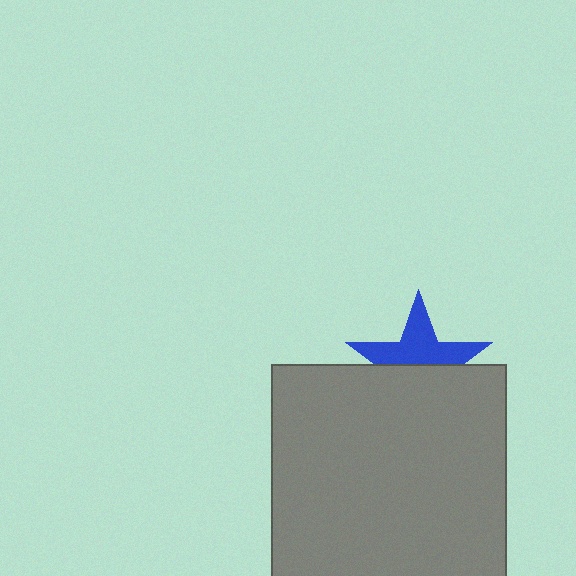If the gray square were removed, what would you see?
You would see the complete blue star.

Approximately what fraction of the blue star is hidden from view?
Roughly 49% of the blue star is hidden behind the gray square.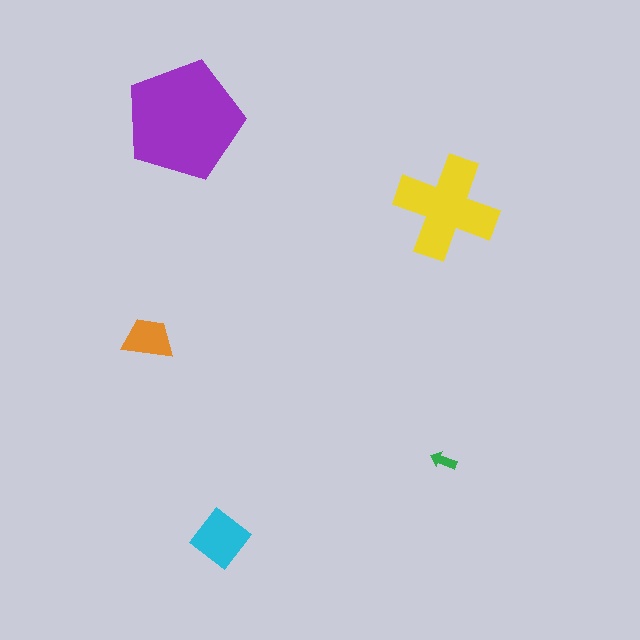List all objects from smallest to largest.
The green arrow, the orange trapezoid, the cyan diamond, the yellow cross, the purple pentagon.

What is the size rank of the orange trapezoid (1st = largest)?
4th.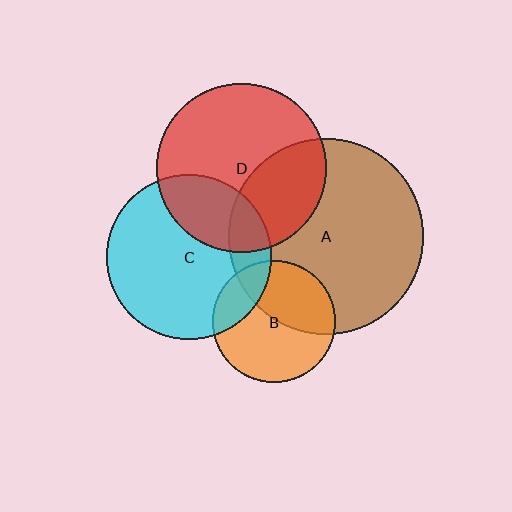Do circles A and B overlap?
Yes.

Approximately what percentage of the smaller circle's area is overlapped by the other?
Approximately 40%.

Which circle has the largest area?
Circle A (brown).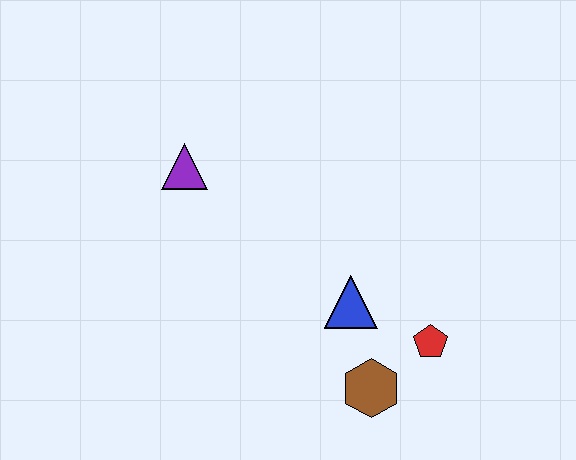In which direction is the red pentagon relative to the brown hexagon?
The red pentagon is to the right of the brown hexagon.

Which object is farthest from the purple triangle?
The red pentagon is farthest from the purple triangle.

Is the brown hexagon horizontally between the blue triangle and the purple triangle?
No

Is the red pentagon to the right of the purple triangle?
Yes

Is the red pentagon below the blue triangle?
Yes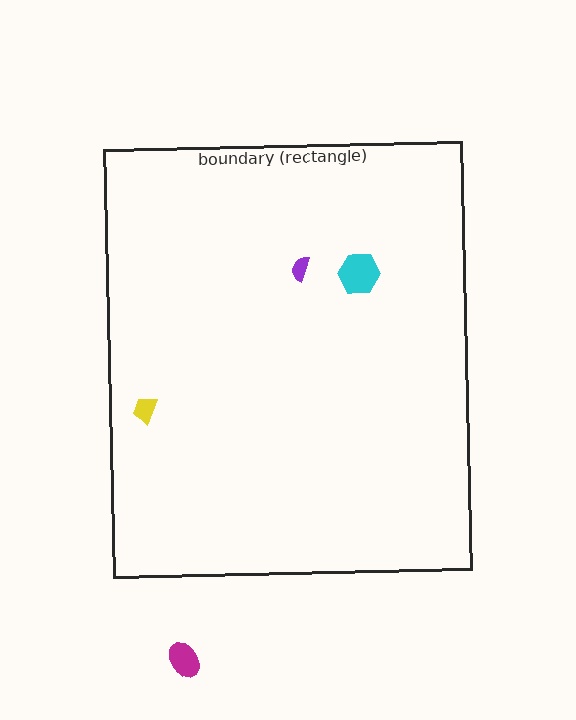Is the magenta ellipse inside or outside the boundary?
Outside.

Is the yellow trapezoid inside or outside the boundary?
Inside.